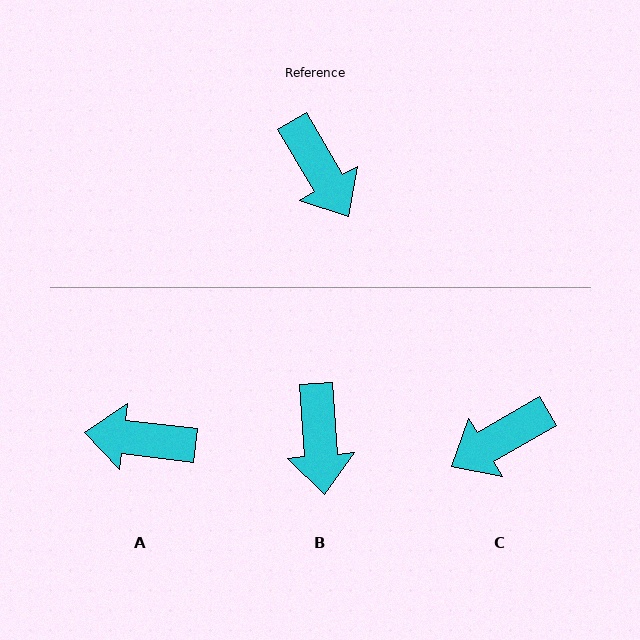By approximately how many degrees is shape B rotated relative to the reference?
Approximately 26 degrees clockwise.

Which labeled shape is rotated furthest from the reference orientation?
A, about 127 degrees away.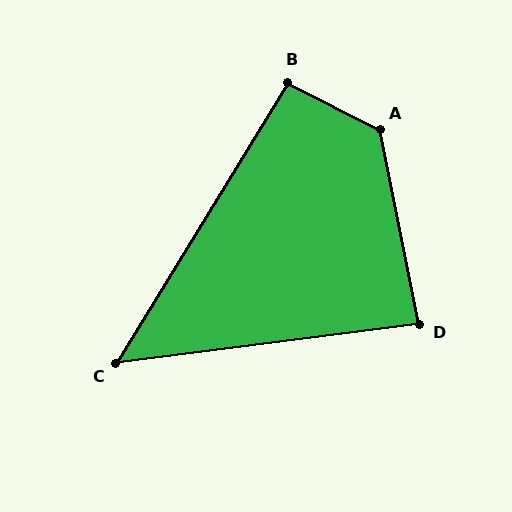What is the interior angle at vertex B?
Approximately 94 degrees (approximately right).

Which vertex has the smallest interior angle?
C, at approximately 51 degrees.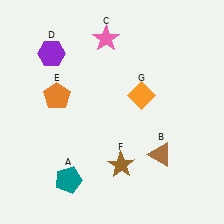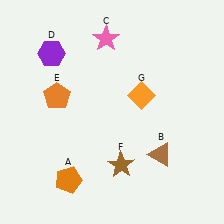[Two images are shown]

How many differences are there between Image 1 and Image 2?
There is 1 difference between the two images.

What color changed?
The pentagon (A) changed from teal in Image 1 to orange in Image 2.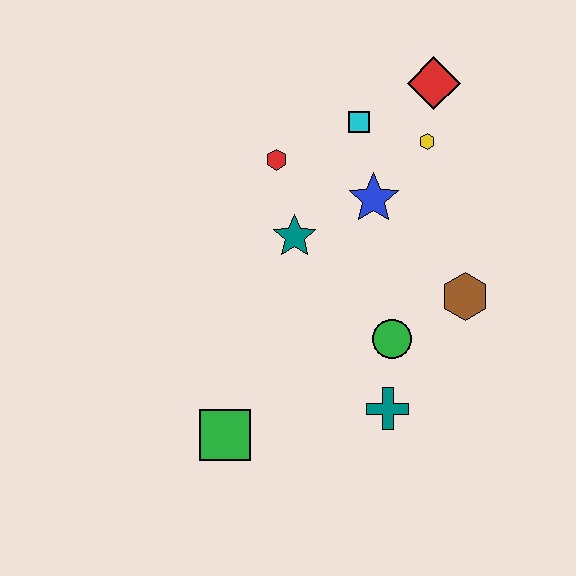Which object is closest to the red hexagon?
The teal star is closest to the red hexagon.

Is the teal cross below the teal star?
Yes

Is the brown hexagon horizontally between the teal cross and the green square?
No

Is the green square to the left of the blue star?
Yes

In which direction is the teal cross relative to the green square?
The teal cross is to the right of the green square.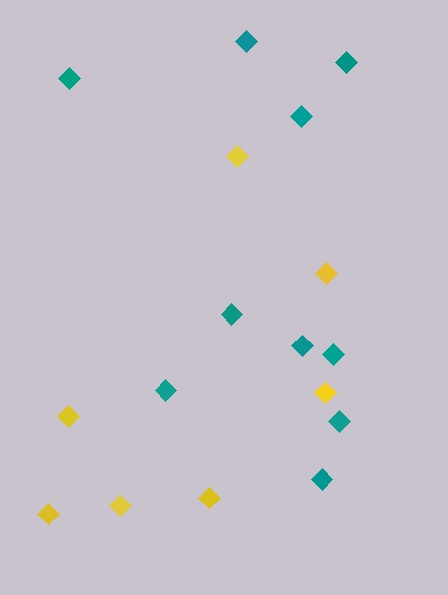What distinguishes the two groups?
There are 2 groups: one group of teal diamonds (10) and one group of yellow diamonds (7).